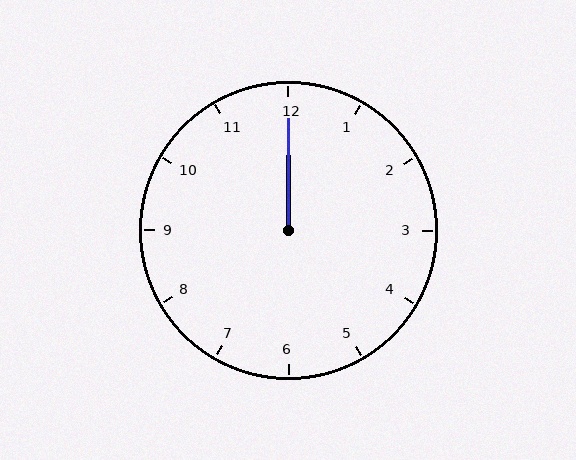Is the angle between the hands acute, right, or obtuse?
It is acute.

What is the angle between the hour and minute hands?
Approximately 0 degrees.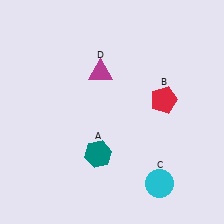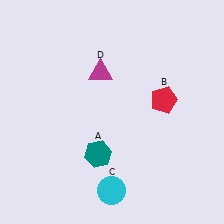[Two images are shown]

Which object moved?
The cyan circle (C) moved left.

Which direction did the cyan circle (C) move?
The cyan circle (C) moved left.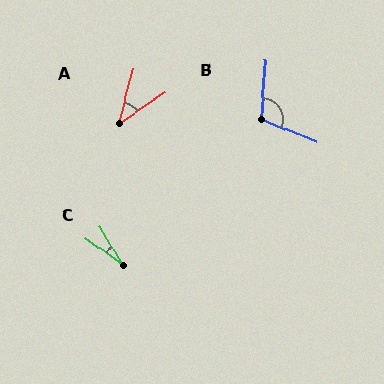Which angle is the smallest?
C, at approximately 22 degrees.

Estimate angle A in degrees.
Approximately 41 degrees.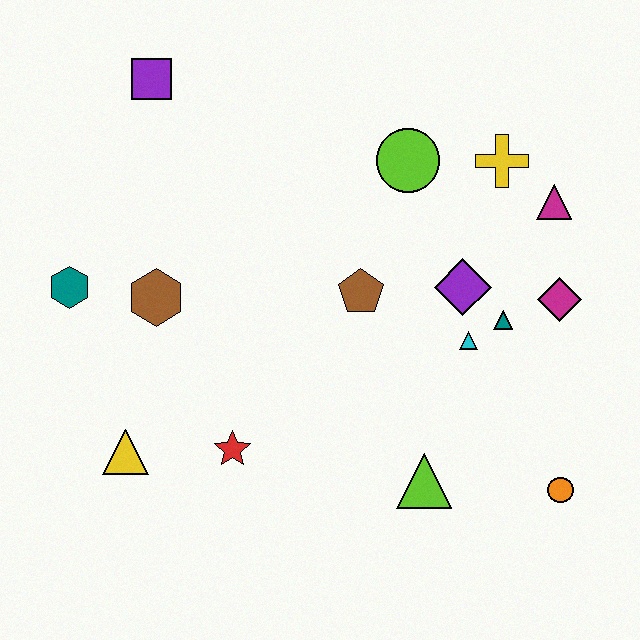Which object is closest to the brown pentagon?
The purple diamond is closest to the brown pentagon.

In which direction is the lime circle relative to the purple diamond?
The lime circle is above the purple diamond.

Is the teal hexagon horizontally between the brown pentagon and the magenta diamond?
No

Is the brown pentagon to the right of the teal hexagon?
Yes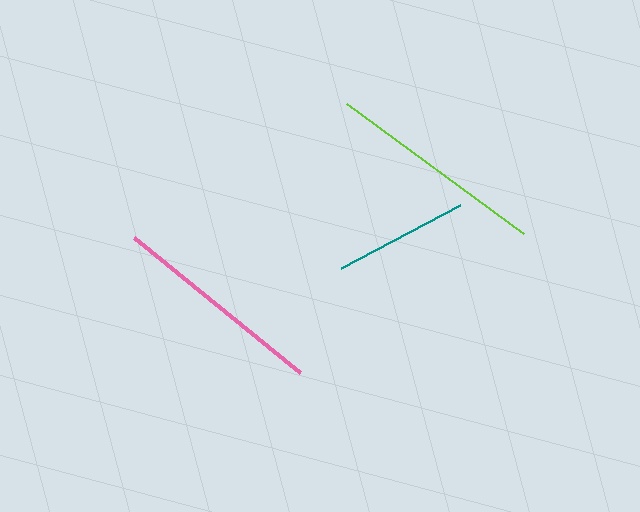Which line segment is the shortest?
The teal line is the shortest at approximately 134 pixels.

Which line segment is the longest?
The lime line is the longest at approximately 220 pixels.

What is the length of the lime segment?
The lime segment is approximately 220 pixels long.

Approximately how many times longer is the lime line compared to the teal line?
The lime line is approximately 1.6 times the length of the teal line.